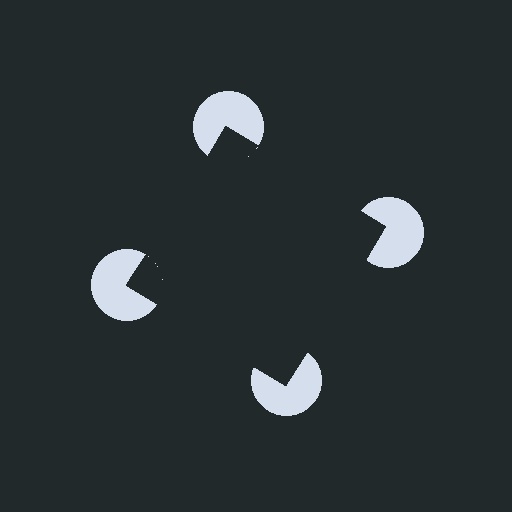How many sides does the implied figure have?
4 sides.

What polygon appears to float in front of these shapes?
An illusory square — its edges are inferred from the aligned wedge cuts in the pac-man discs, not physically drawn.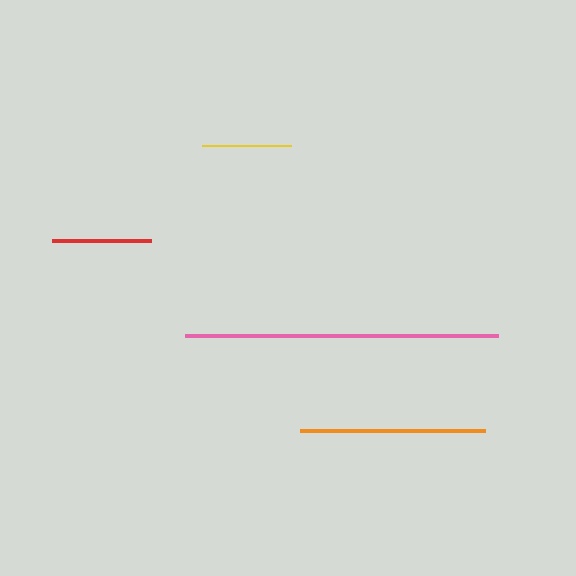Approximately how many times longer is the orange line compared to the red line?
The orange line is approximately 1.9 times the length of the red line.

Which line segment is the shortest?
The yellow line is the shortest at approximately 89 pixels.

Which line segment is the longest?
The pink line is the longest at approximately 312 pixels.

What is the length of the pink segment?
The pink segment is approximately 312 pixels long.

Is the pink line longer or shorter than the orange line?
The pink line is longer than the orange line.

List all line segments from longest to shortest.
From longest to shortest: pink, orange, red, yellow.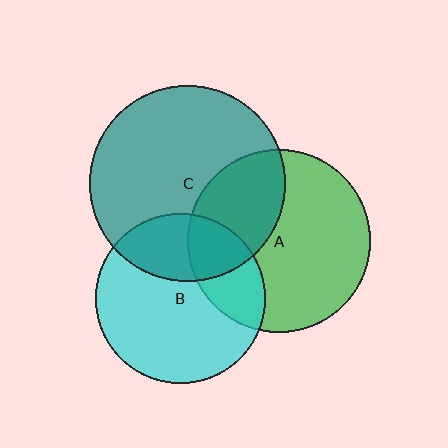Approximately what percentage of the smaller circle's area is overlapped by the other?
Approximately 25%.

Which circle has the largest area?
Circle C (teal).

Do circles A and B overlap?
Yes.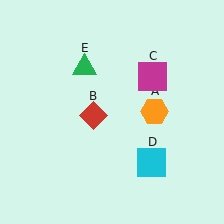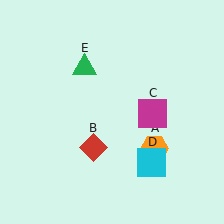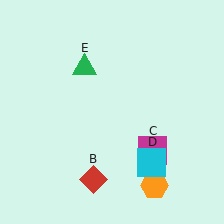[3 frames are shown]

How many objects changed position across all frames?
3 objects changed position: orange hexagon (object A), red diamond (object B), magenta square (object C).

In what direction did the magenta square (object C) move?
The magenta square (object C) moved down.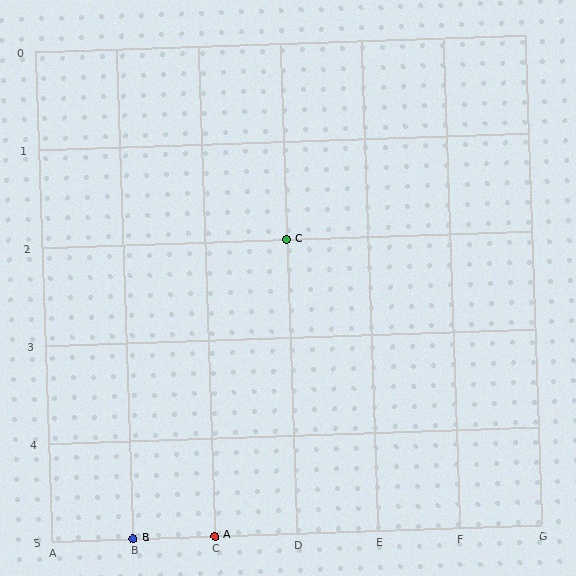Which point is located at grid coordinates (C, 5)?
Point A is at (C, 5).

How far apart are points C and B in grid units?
Points C and B are 2 columns and 3 rows apart (about 3.6 grid units diagonally).